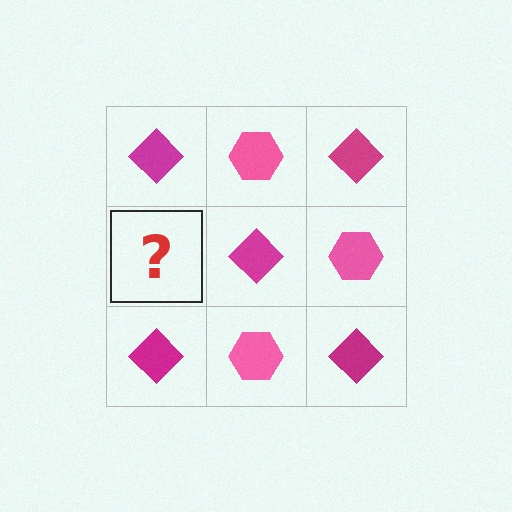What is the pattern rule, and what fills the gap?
The rule is that it alternates magenta diamond and pink hexagon in a checkerboard pattern. The gap should be filled with a pink hexagon.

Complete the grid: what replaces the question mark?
The question mark should be replaced with a pink hexagon.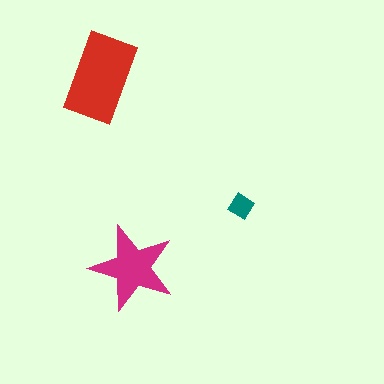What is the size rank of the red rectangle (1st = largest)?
1st.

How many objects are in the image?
There are 3 objects in the image.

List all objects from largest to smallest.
The red rectangle, the magenta star, the teal diamond.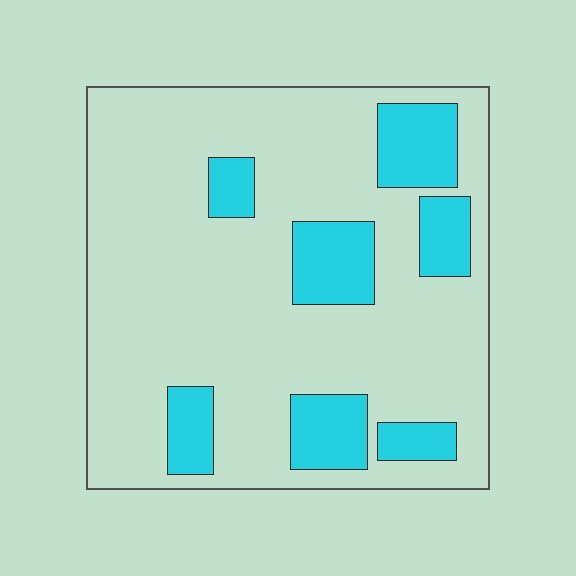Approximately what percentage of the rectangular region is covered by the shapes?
Approximately 20%.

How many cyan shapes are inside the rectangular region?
7.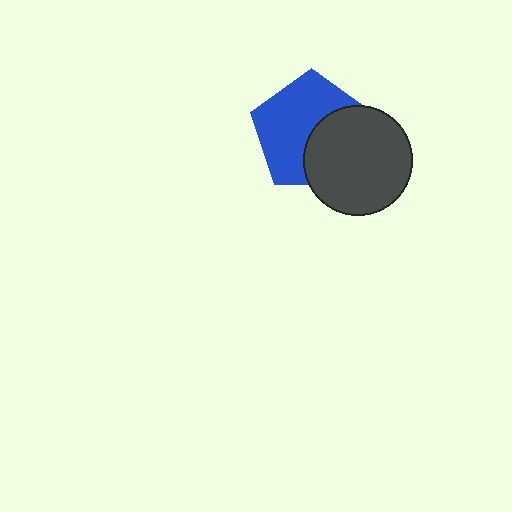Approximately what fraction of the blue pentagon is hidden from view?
Roughly 41% of the blue pentagon is hidden behind the dark gray circle.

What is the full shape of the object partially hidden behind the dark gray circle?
The partially hidden object is a blue pentagon.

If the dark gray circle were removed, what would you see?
You would see the complete blue pentagon.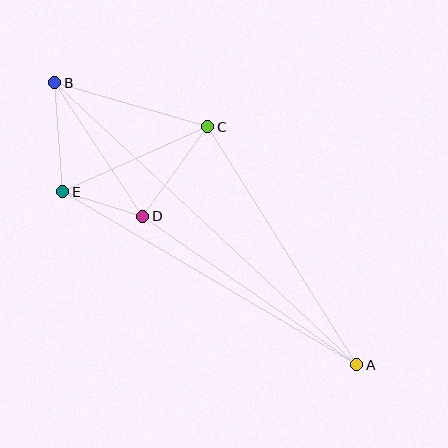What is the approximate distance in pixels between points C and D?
The distance between C and D is approximately 111 pixels.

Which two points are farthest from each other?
Points A and B are farthest from each other.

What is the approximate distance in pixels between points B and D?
The distance between B and D is approximately 160 pixels.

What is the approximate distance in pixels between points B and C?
The distance between B and C is approximately 159 pixels.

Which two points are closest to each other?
Points D and E are closest to each other.